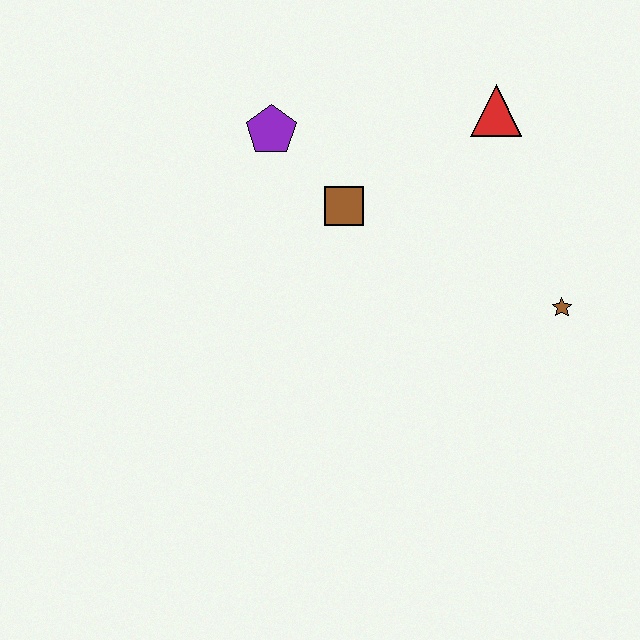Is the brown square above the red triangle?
No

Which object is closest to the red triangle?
The brown square is closest to the red triangle.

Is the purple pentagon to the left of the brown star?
Yes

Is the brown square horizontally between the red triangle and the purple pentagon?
Yes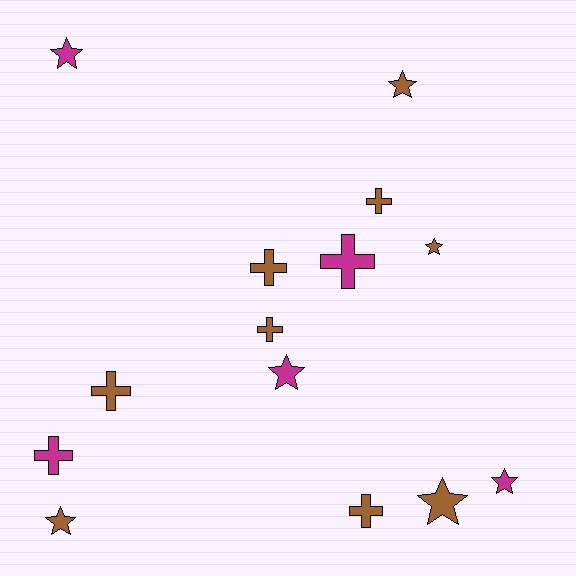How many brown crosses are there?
There are 5 brown crosses.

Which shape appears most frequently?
Cross, with 7 objects.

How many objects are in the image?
There are 14 objects.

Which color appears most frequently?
Brown, with 9 objects.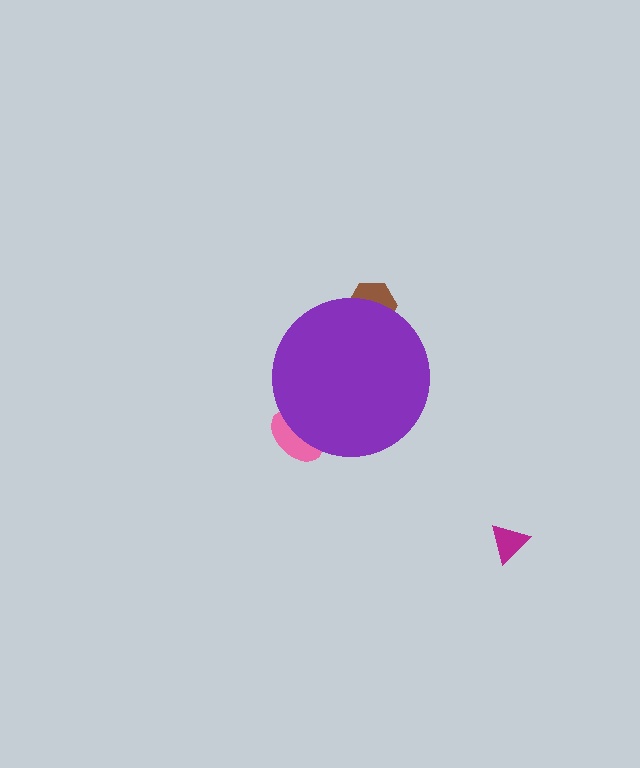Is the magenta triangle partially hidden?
No, the magenta triangle is fully visible.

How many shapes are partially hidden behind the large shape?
2 shapes are partially hidden.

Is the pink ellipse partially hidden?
Yes, the pink ellipse is partially hidden behind the purple circle.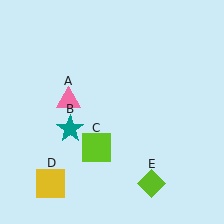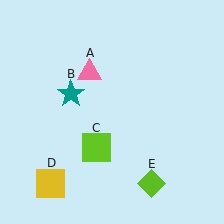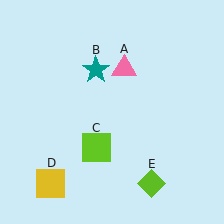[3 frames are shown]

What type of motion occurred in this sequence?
The pink triangle (object A), teal star (object B) rotated clockwise around the center of the scene.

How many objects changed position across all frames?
2 objects changed position: pink triangle (object A), teal star (object B).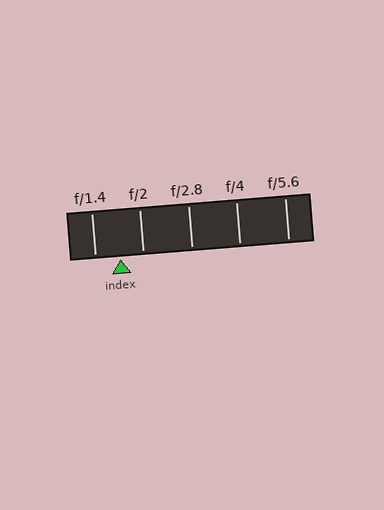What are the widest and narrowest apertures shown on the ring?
The widest aperture shown is f/1.4 and the narrowest is f/5.6.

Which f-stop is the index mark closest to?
The index mark is closest to f/2.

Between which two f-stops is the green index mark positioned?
The index mark is between f/1.4 and f/2.